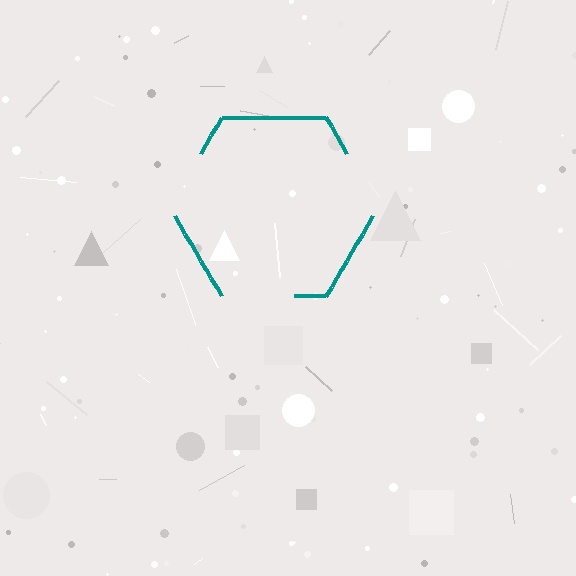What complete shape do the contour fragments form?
The contour fragments form a hexagon.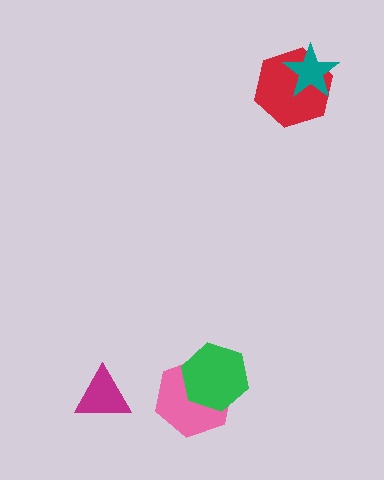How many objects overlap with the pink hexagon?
1 object overlaps with the pink hexagon.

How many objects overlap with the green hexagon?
1 object overlaps with the green hexagon.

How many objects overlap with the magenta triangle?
0 objects overlap with the magenta triangle.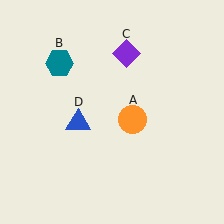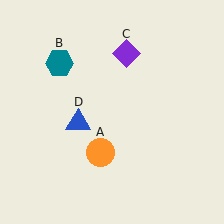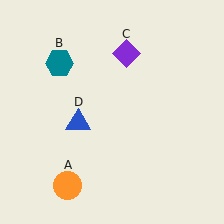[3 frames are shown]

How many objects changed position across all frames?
1 object changed position: orange circle (object A).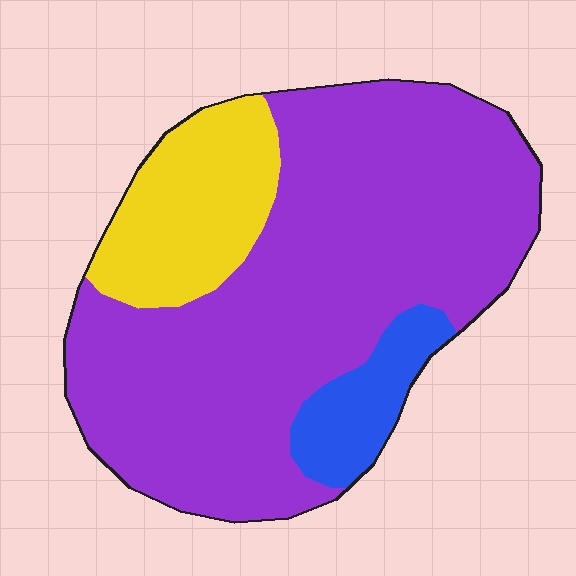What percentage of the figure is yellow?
Yellow covers roughly 20% of the figure.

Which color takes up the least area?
Blue, at roughly 10%.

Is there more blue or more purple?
Purple.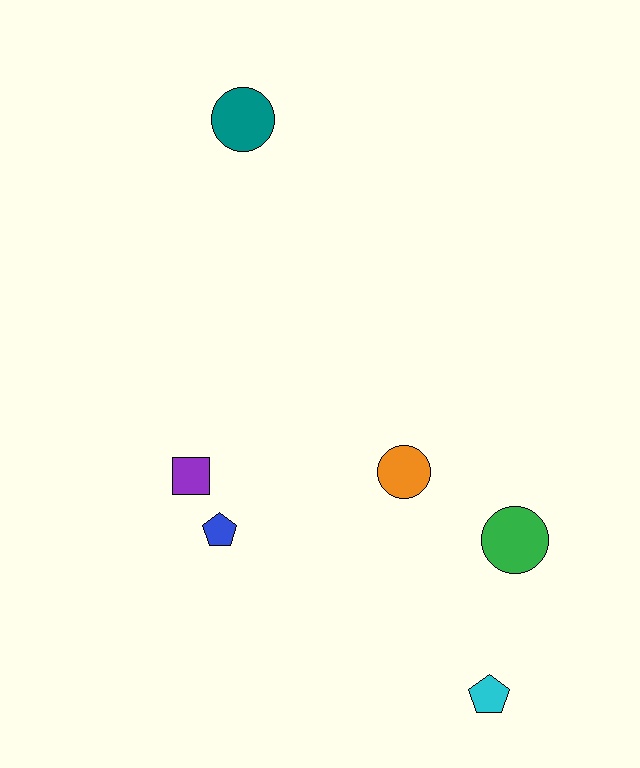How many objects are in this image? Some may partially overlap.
There are 6 objects.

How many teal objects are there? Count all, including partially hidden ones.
There is 1 teal object.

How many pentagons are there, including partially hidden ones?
There are 2 pentagons.